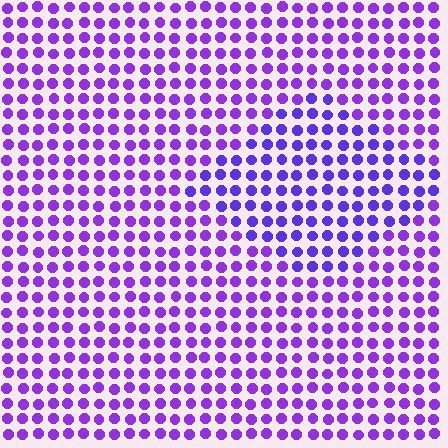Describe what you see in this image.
The image is filled with small purple elements in a uniform arrangement. A diamond-shaped region is visible where the elements are tinted to a slightly different hue, forming a subtle color boundary.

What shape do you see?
I see a diamond.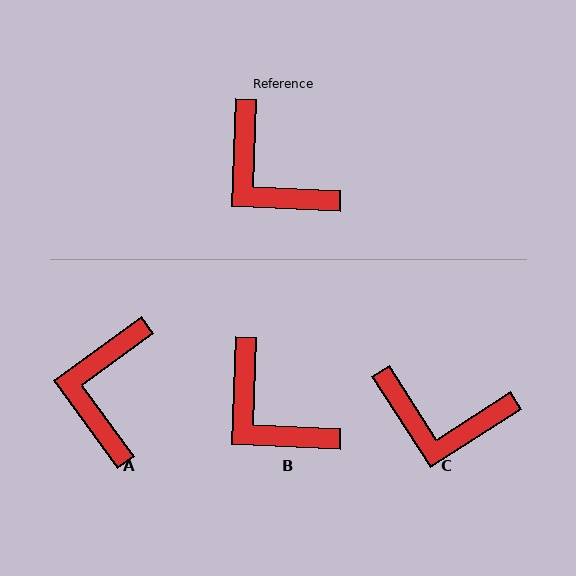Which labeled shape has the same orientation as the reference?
B.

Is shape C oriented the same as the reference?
No, it is off by about 35 degrees.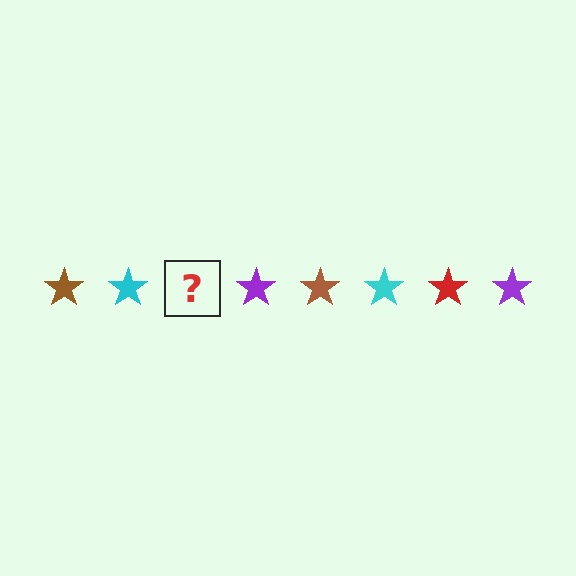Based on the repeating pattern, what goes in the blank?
The blank should be a red star.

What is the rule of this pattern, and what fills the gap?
The rule is that the pattern cycles through brown, cyan, red, purple stars. The gap should be filled with a red star.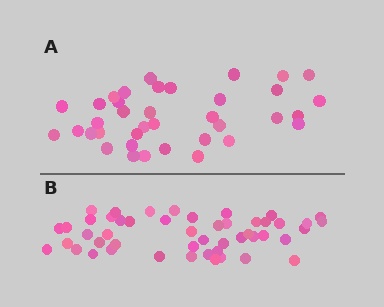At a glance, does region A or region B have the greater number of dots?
Region B (the bottom region) has more dots.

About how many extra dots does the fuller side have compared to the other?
Region B has roughly 12 or so more dots than region A.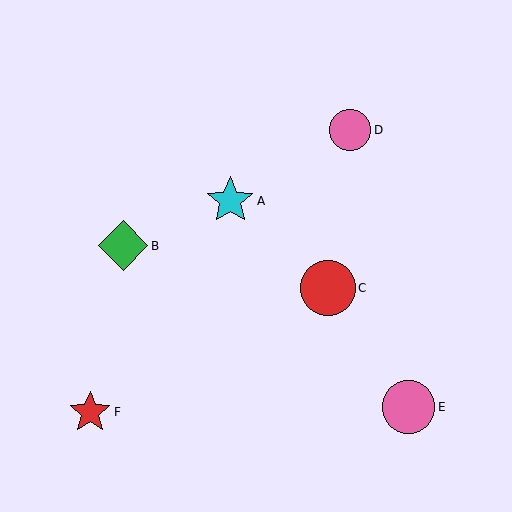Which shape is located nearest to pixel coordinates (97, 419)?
The red star (labeled F) at (90, 412) is nearest to that location.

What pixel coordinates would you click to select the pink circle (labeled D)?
Click at (350, 130) to select the pink circle D.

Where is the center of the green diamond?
The center of the green diamond is at (123, 246).